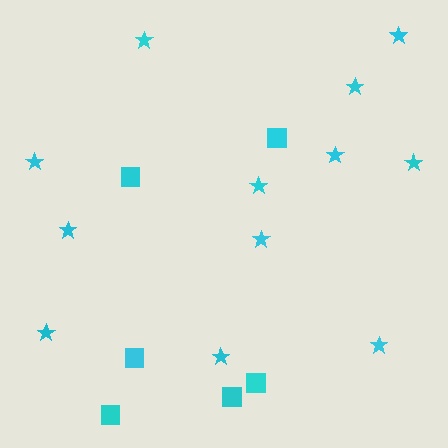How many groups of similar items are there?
There are 2 groups: one group of stars (12) and one group of squares (6).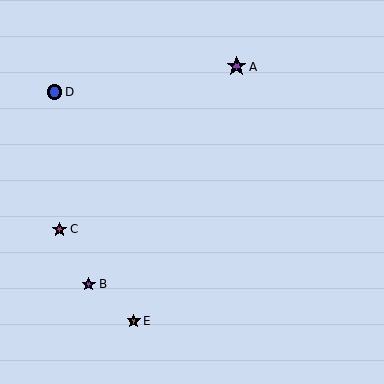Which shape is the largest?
The purple star (labeled A) is the largest.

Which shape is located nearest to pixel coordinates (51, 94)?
The blue circle (labeled D) at (55, 92) is nearest to that location.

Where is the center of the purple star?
The center of the purple star is at (237, 67).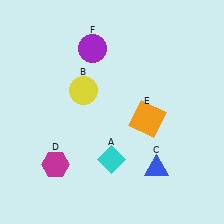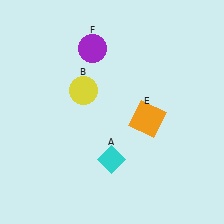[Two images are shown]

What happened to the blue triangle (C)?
The blue triangle (C) was removed in Image 2. It was in the bottom-right area of Image 1.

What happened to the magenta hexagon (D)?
The magenta hexagon (D) was removed in Image 2. It was in the bottom-left area of Image 1.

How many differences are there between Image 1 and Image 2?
There are 2 differences between the two images.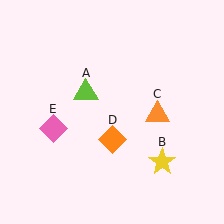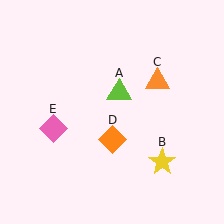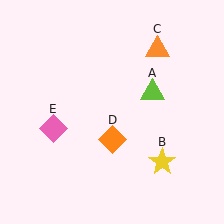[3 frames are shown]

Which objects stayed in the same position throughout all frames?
Yellow star (object B) and orange diamond (object D) and pink diamond (object E) remained stationary.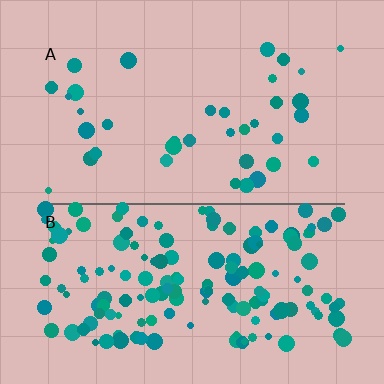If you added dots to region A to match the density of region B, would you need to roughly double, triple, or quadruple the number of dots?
Approximately quadruple.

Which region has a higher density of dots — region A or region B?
B (the bottom).